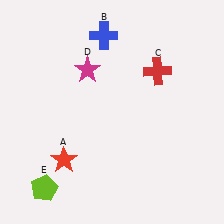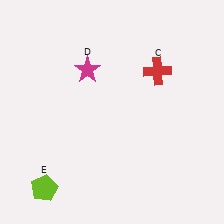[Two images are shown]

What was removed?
The red star (A), the blue cross (B) were removed in Image 2.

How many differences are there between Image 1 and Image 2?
There are 2 differences between the two images.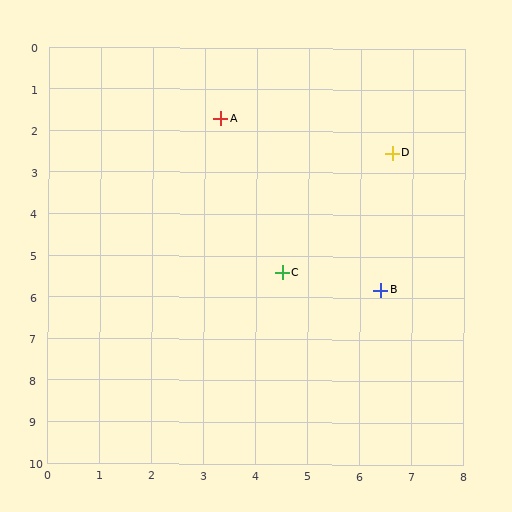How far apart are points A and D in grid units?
Points A and D are about 3.4 grid units apart.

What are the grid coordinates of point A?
Point A is at approximately (3.3, 1.7).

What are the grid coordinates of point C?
Point C is at approximately (4.5, 5.4).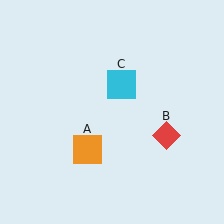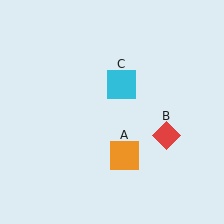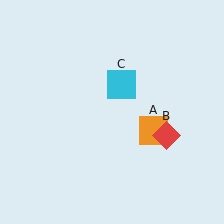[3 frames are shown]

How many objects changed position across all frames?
1 object changed position: orange square (object A).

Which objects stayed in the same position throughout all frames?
Red diamond (object B) and cyan square (object C) remained stationary.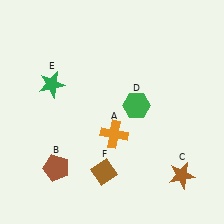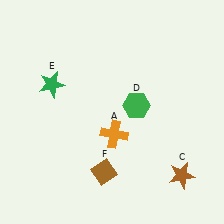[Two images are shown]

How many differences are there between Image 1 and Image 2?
There is 1 difference between the two images.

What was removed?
The brown pentagon (B) was removed in Image 2.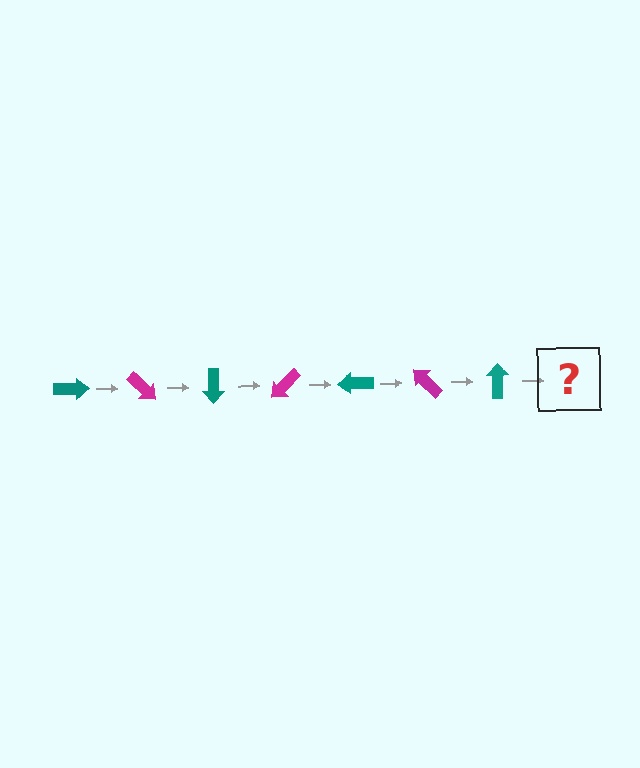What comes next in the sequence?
The next element should be a magenta arrow, rotated 315 degrees from the start.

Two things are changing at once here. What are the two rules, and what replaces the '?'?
The two rules are that it rotates 45 degrees each step and the color cycles through teal and magenta. The '?' should be a magenta arrow, rotated 315 degrees from the start.